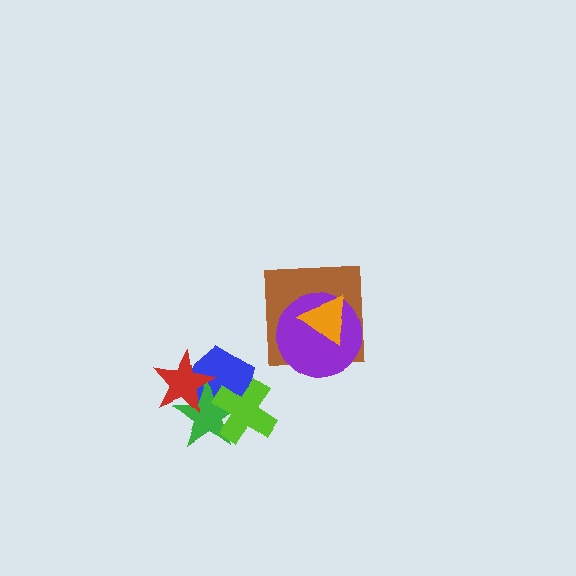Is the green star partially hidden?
Yes, it is partially covered by another shape.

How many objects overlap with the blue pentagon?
3 objects overlap with the blue pentagon.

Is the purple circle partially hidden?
Yes, it is partially covered by another shape.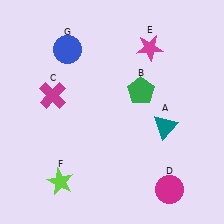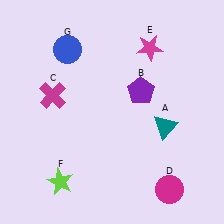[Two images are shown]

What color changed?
The pentagon (B) changed from green in Image 1 to purple in Image 2.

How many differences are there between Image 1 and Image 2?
There is 1 difference between the two images.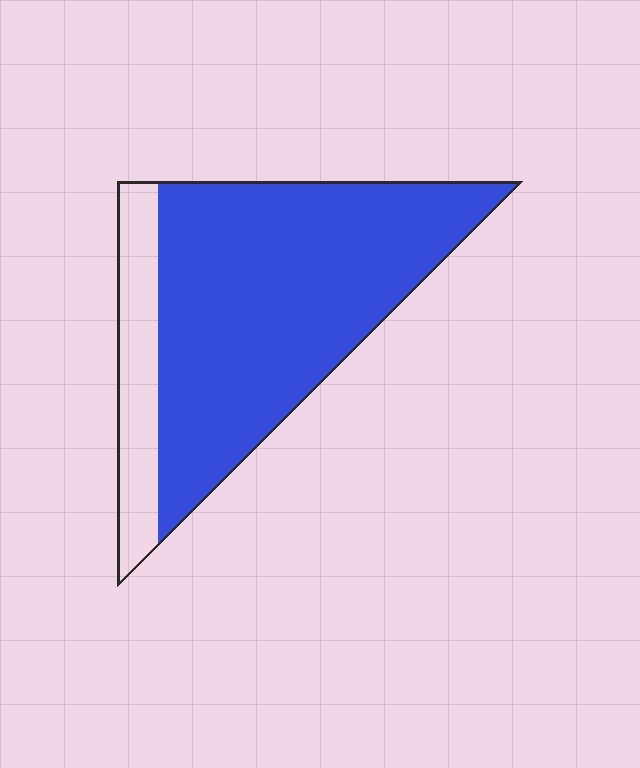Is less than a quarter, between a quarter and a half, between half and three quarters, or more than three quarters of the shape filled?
More than three quarters.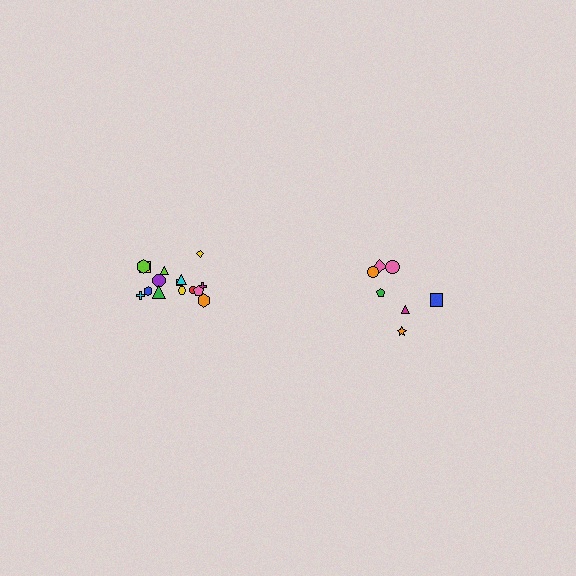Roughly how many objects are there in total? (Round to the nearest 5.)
Roughly 20 objects in total.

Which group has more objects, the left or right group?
The left group.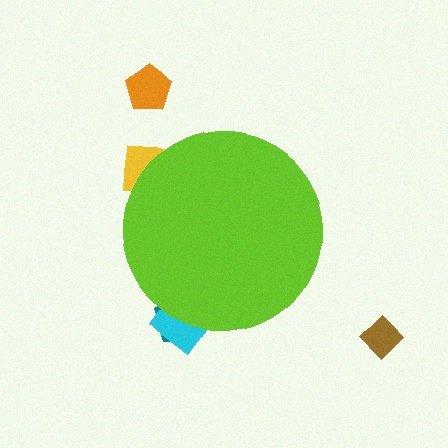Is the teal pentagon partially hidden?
Yes, the teal pentagon is partially hidden behind the lime circle.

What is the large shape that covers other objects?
A lime circle.